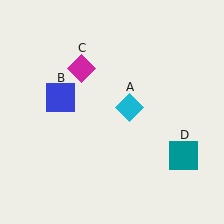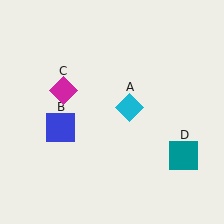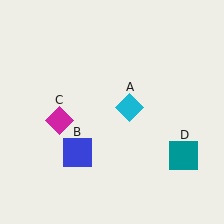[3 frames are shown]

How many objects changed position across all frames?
2 objects changed position: blue square (object B), magenta diamond (object C).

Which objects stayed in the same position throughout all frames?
Cyan diamond (object A) and teal square (object D) remained stationary.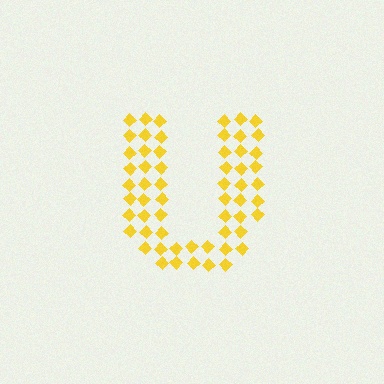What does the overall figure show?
The overall figure shows the letter U.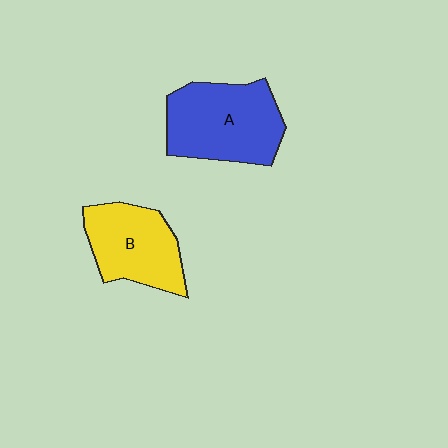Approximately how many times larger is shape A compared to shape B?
Approximately 1.3 times.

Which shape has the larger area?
Shape A (blue).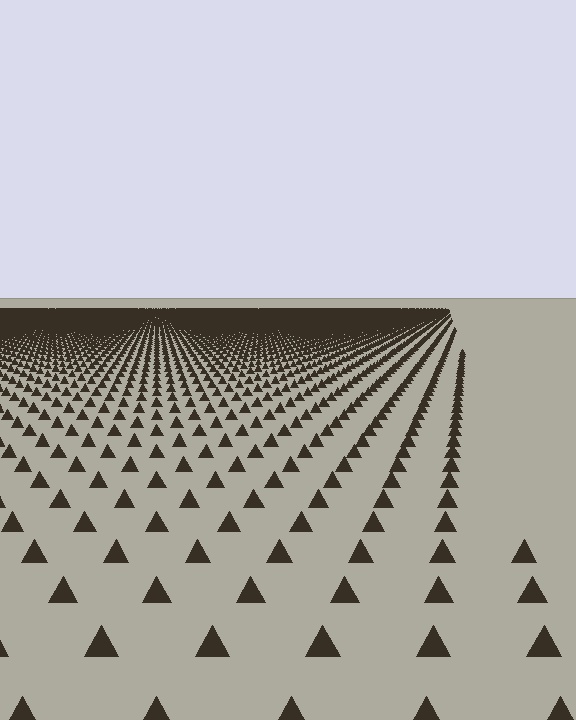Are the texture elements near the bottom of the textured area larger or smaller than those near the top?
Larger. Near the bottom, elements are closer to the viewer and appear at a bigger on-screen size.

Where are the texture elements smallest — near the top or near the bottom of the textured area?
Near the top.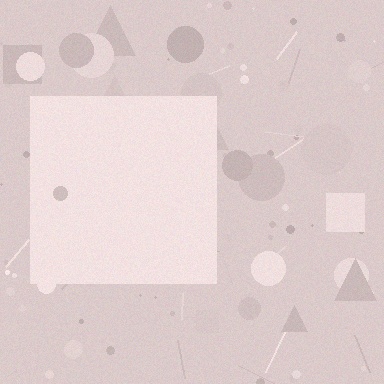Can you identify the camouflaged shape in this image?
The camouflaged shape is a square.